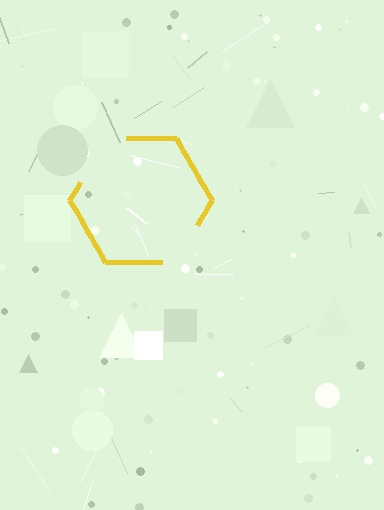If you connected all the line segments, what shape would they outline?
They would outline a hexagon.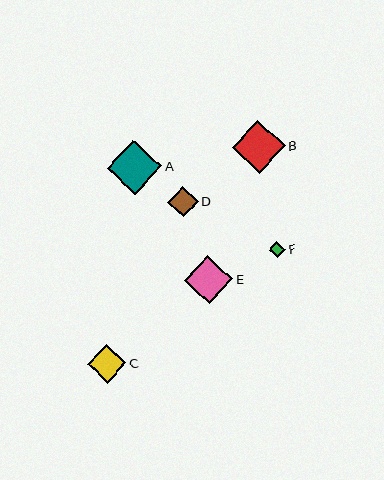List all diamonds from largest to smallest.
From largest to smallest: A, B, E, C, D, F.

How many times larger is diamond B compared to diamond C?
Diamond B is approximately 1.4 times the size of diamond C.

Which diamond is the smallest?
Diamond F is the smallest with a size of approximately 16 pixels.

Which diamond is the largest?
Diamond A is the largest with a size of approximately 55 pixels.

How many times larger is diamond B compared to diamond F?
Diamond B is approximately 3.3 times the size of diamond F.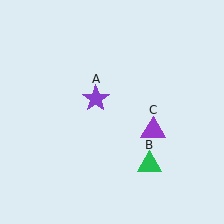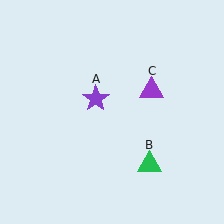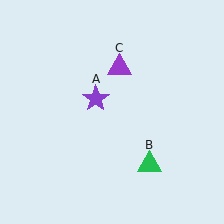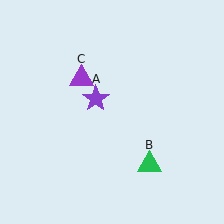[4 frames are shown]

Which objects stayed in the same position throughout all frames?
Purple star (object A) and green triangle (object B) remained stationary.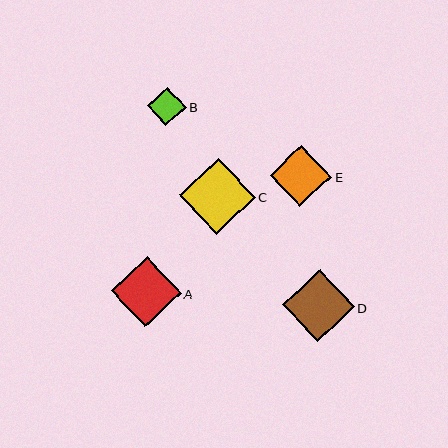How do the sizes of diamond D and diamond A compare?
Diamond D and diamond A are approximately the same size.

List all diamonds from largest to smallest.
From largest to smallest: C, D, A, E, B.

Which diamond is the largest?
Diamond C is the largest with a size of approximately 76 pixels.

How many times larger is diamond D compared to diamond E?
Diamond D is approximately 1.2 times the size of diamond E.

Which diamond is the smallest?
Diamond B is the smallest with a size of approximately 39 pixels.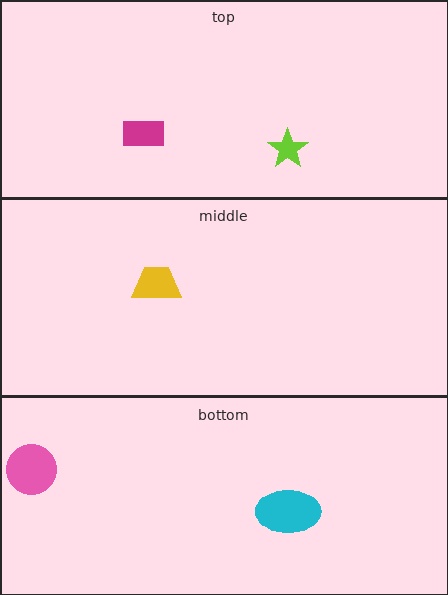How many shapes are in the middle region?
1.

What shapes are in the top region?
The lime star, the magenta rectangle.